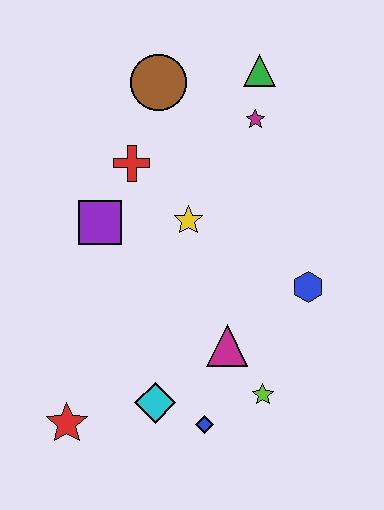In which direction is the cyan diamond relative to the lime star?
The cyan diamond is to the left of the lime star.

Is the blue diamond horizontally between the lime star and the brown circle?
Yes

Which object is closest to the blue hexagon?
The magenta triangle is closest to the blue hexagon.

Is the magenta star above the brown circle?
No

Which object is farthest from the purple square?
The lime star is farthest from the purple square.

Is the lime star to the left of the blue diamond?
No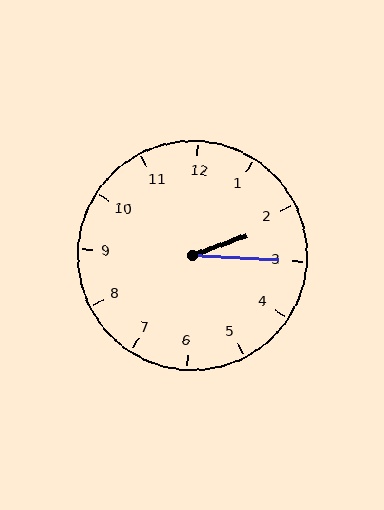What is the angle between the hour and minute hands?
Approximately 22 degrees.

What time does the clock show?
2:15.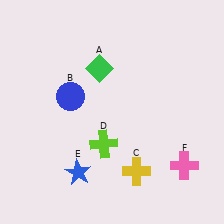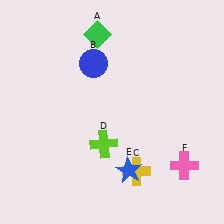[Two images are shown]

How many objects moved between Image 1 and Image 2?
3 objects moved between the two images.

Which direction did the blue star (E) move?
The blue star (E) moved right.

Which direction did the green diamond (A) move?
The green diamond (A) moved up.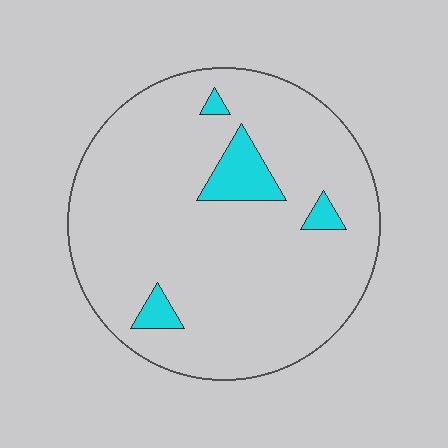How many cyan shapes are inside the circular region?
4.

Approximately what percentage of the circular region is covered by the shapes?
Approximately 10%.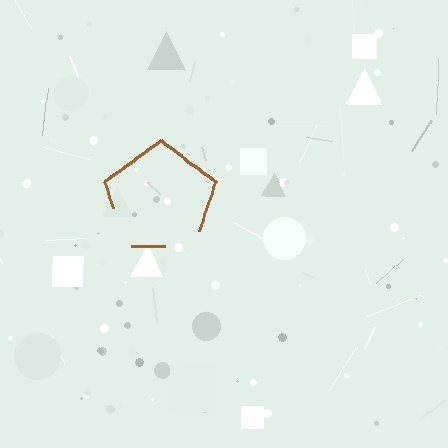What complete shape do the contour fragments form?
The contour fragments form a pentagon.